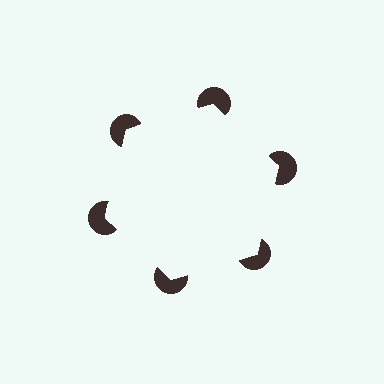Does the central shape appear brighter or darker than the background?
It typically appears slightly brighter than the background, even though no actual brightness change is drawn.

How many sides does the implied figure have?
6 sides.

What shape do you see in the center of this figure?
An illusory hexagon — its edges are inferred from the aligned wedge cuts in the pac-man discs, not physically drawn.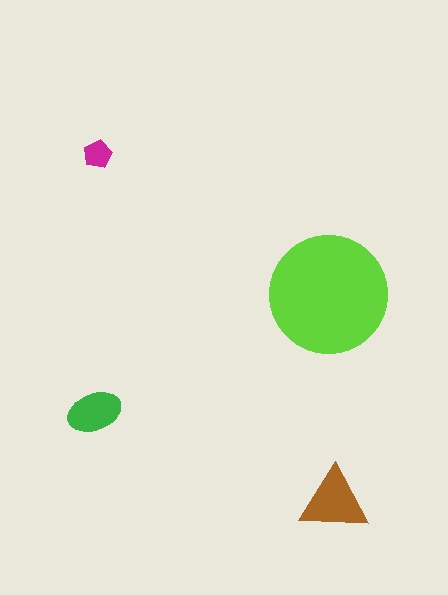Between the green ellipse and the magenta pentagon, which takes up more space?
The green ellipse.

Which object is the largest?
The lime circle.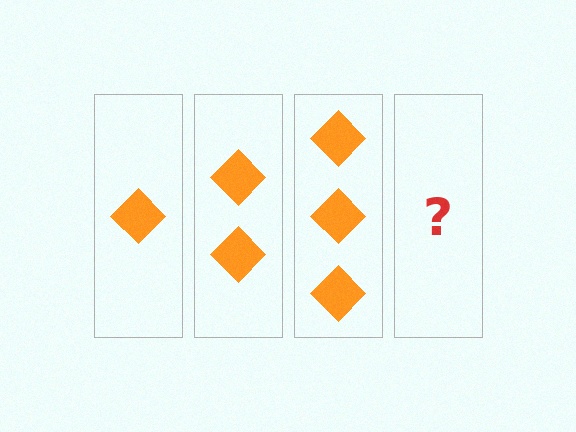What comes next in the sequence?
The next element should be 4 diamonds.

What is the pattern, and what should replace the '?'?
The pattern is that each step adds one more diamond. The '?' should be 4 diamonds.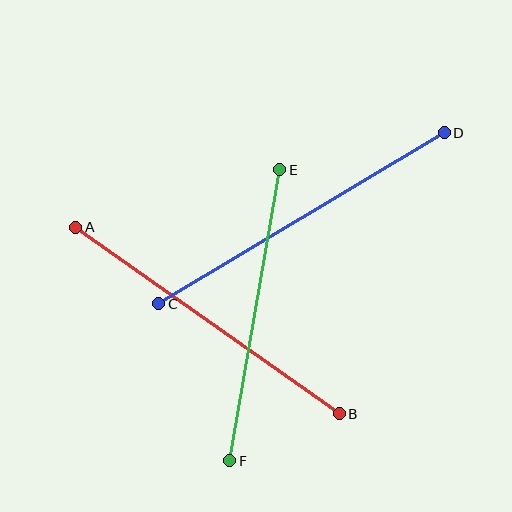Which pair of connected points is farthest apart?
Points C and D are farthest apart.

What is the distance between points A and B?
The distance is approximately 323 pixels.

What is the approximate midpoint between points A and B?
The midpoint is at approximately (207, 321) pixels.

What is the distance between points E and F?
The distance is approximately 295 pixels.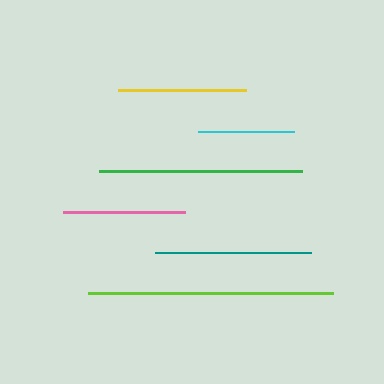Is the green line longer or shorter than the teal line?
The green line is longer than the teal line.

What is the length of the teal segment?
The teal segment is approximately 156 pixels long.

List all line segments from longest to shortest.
From longest to shortest: lime, green, teal, yellow, pink, cyan.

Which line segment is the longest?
The lime line is the longest at approximately 245 pixels.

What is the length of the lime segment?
The lime segment is approximately 245 pixels long.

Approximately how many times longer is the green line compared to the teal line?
The green line is approximately 1.3 times the length of the teal line.